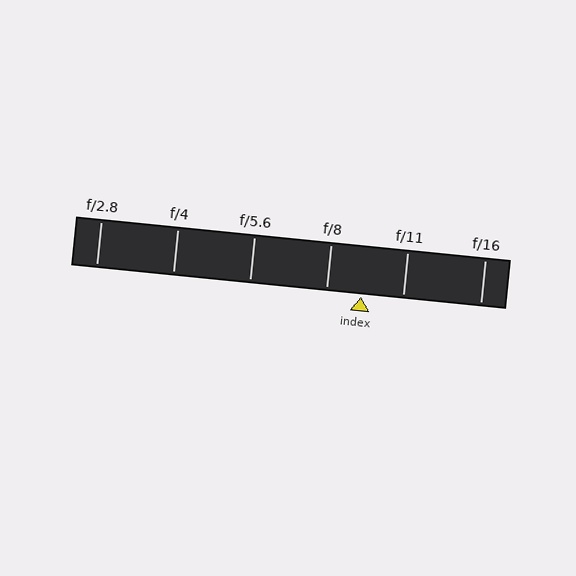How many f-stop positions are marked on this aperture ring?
There are 6 f-stop positions marked.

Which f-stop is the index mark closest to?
The index mark is closest to f/8.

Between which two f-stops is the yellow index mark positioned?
The index mark is between f/8 and f/11.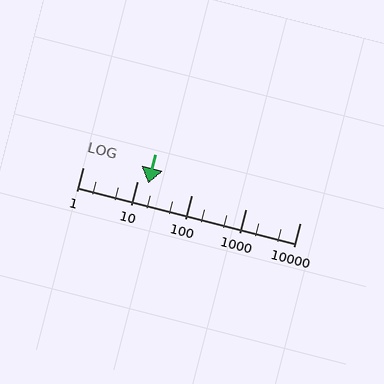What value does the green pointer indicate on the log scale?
The pointer indicates approximately 16.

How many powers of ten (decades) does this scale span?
The scale spans 4 decades, from 1 to 10000.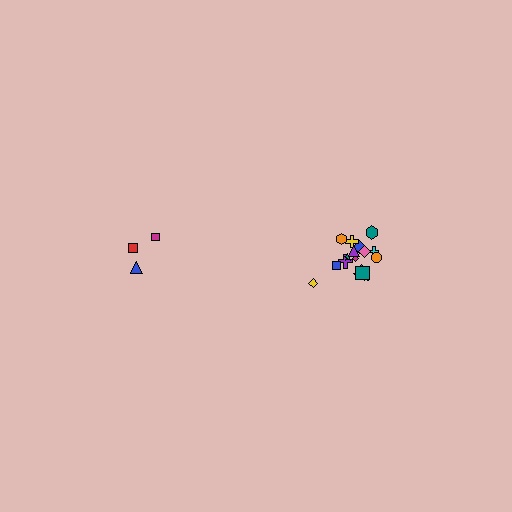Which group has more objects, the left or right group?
The right group.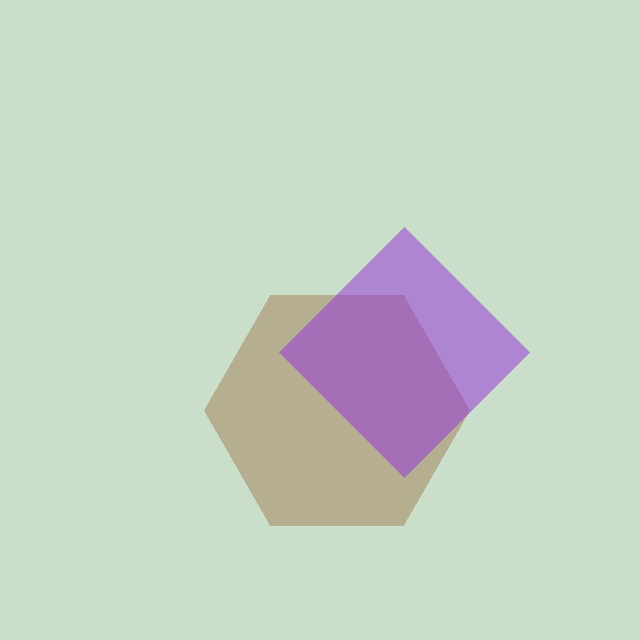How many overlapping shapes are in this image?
There are 2 overlapping shapes in the image.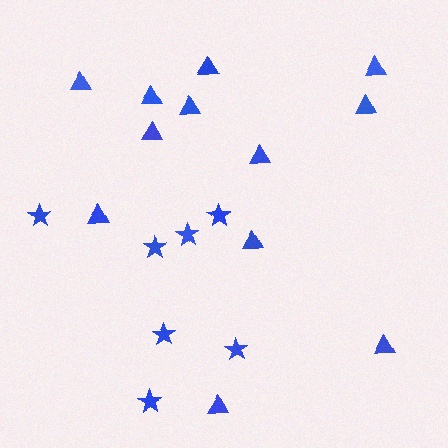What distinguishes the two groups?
There are 2 groups: one group of triangles (12) and one group of stars (7).